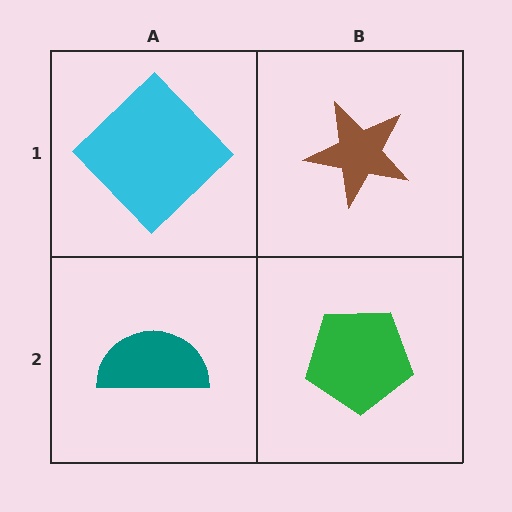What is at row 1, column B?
A brown star.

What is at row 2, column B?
A green pentagon.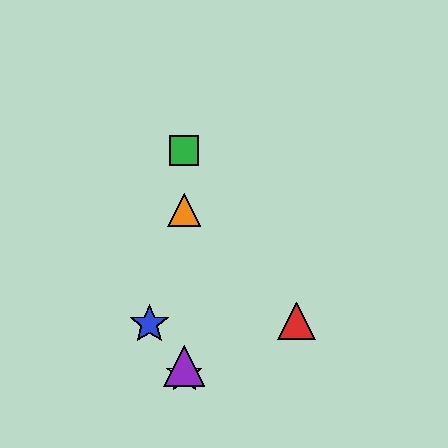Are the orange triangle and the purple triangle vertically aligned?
Yes, both are at x≈184.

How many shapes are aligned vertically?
4 shapes (the green square, the yellow star, the purple triangle, the orange triangle) are aligned vertically.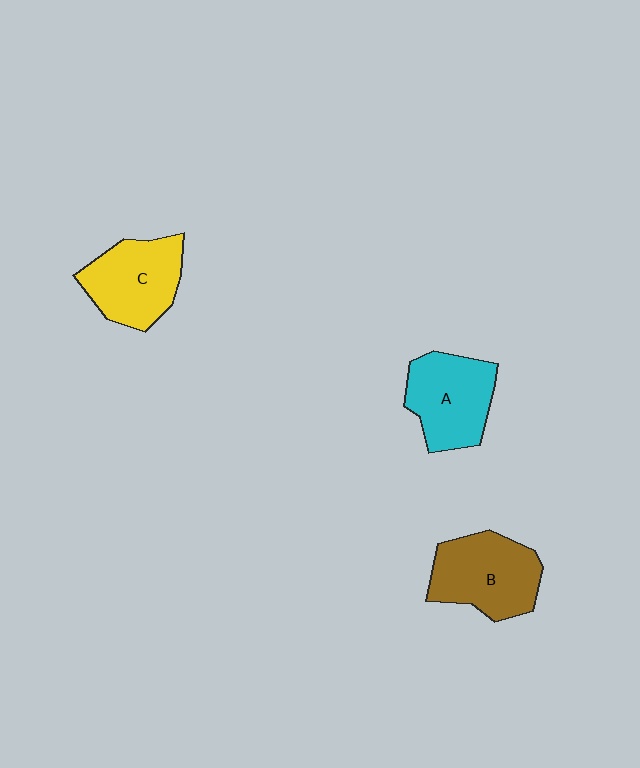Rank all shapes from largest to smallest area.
From largest to smallest: B (brown), C (yellow), A (cyan).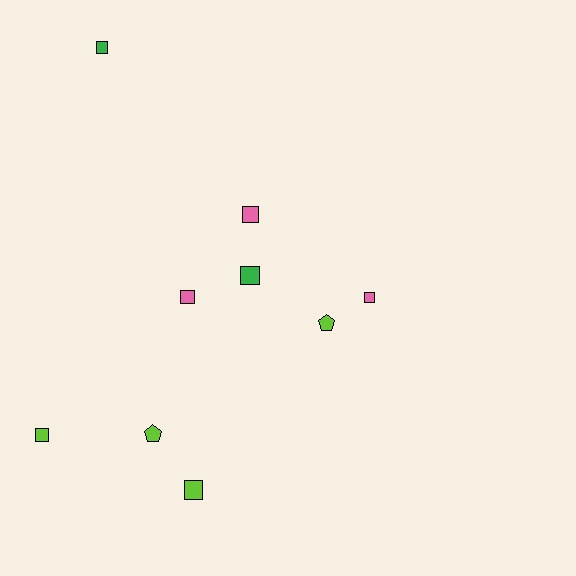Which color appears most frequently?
Lime, with 4 objects.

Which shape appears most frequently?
Square, with 7 objects.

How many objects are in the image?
There are 9 objects.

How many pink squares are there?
There are 3 pink squares.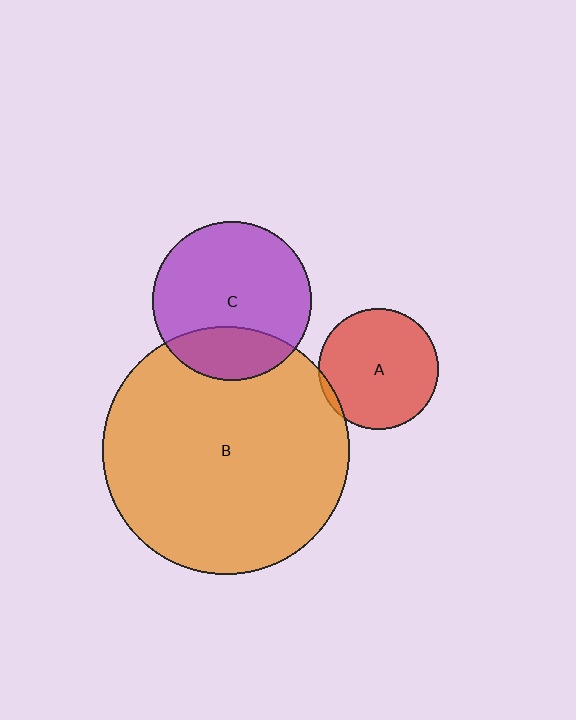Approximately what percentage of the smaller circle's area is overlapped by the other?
Approximately 25%.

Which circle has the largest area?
Circle B (orange).